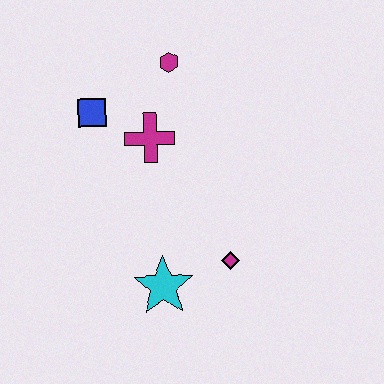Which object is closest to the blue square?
The magenta cross is closest to the blue square.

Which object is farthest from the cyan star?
The magenta hexagon is farthest from the cyan star.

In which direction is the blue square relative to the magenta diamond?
The blue square is above the magenta diamond.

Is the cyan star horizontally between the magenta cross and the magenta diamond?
Yes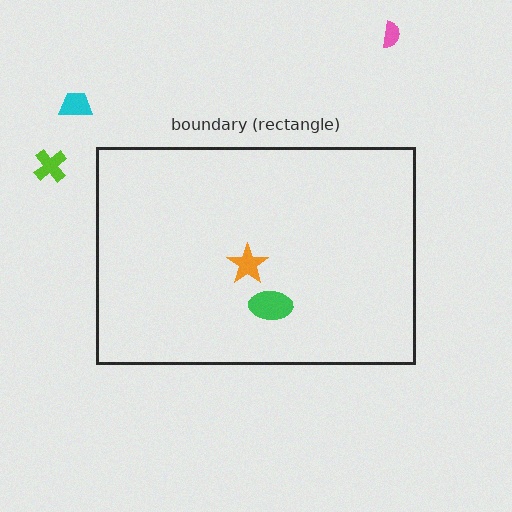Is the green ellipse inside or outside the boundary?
Inside.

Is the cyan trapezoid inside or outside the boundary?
Outside.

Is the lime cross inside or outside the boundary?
Outside.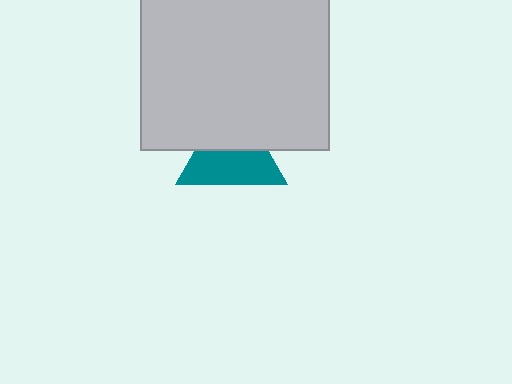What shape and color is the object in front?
The object in front is a light gray square.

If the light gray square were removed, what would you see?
You would see the complete teal triangle.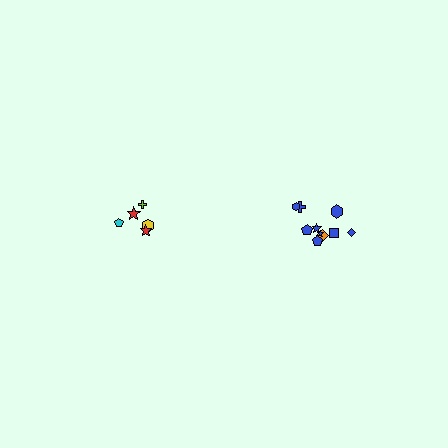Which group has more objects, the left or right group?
The right group.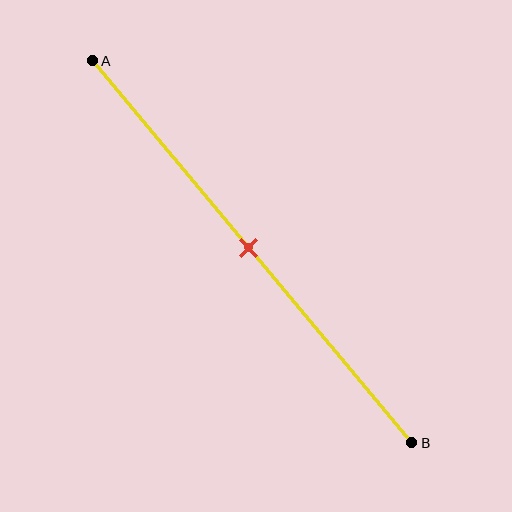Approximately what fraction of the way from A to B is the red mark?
The red mark is approximately 50% of the way from A to B.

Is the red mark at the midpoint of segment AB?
Yes, the mark is approximately at the midpoint.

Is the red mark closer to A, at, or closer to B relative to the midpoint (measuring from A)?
The red mark is approximately at the midpoint of segment AB.